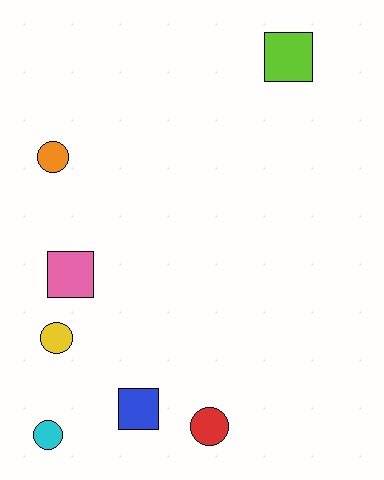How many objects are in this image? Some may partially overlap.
There are 7 objects.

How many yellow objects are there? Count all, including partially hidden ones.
There is 1 yellow object.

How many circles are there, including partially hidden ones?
There are 4 circles.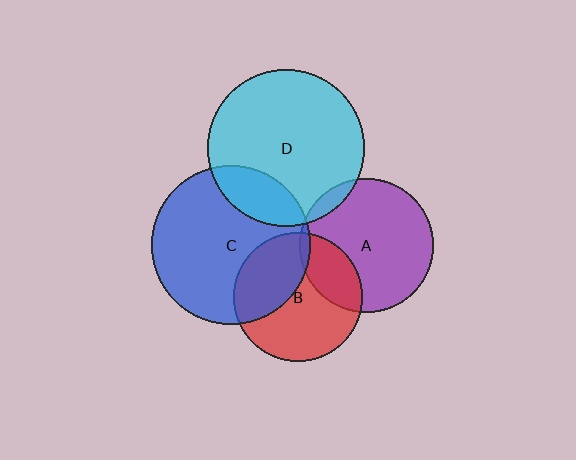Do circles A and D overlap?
Yes.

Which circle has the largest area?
Circle C (blue).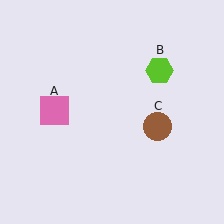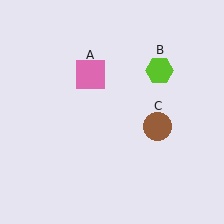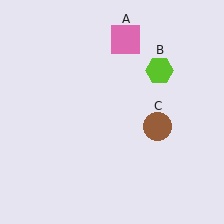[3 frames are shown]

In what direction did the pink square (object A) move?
The pink square (object A) moved up and to the right.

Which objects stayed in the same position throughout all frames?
Lime hexagon (object B) and brown circle (object C) remained stationary.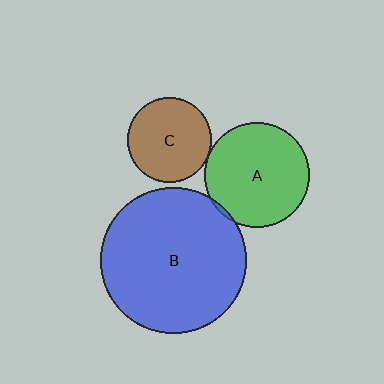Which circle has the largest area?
Circle B (blue).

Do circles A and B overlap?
Yes.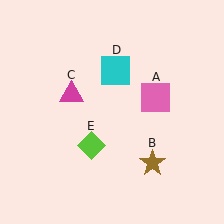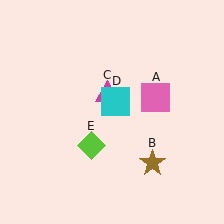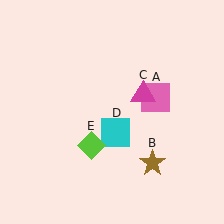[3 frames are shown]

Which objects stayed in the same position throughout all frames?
Pink square (object A) and brown star (object B) and lime diamond (object E) remained stationary.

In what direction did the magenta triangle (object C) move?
The magenta triangle (object C) moved right.